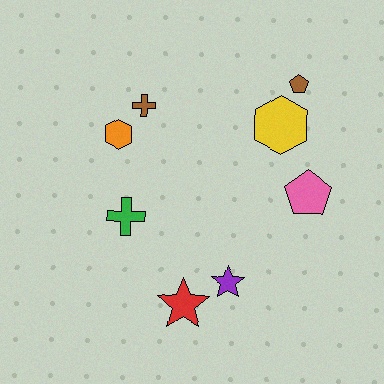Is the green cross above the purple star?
Yes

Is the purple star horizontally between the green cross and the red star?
No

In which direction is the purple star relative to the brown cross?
The purple star is below the brown cross.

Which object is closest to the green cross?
The orange hexagon is closest to the green cross.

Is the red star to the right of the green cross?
Yes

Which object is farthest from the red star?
The brown pentagon is farthest from the red star.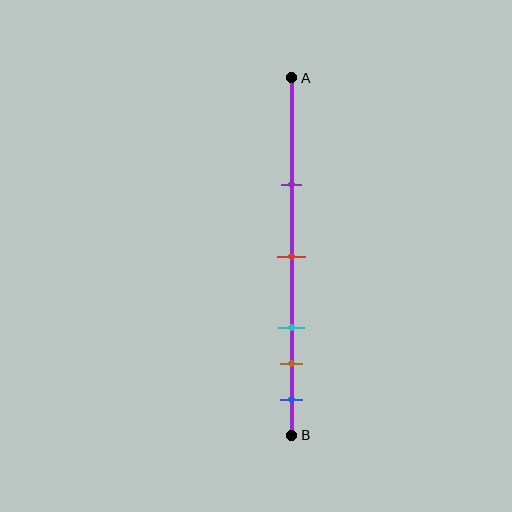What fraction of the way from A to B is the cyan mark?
The cyan mark is approximately 70% (0.7) of the way from A to B.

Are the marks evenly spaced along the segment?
No, the marks are not evenly spaced.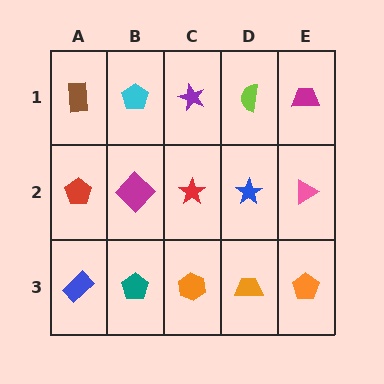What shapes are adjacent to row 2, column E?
A magenta trapezoid (row 1, column E), an orange pentagon (row 3, column E), a blue star (row 2, column D).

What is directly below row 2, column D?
An orange trapezoid.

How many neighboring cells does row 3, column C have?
3.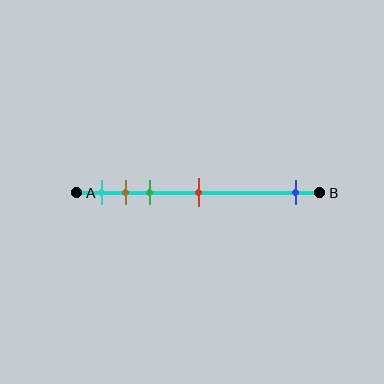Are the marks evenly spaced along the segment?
No, the marks are not evenly spaced.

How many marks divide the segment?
There are 5 marks dividing the segment.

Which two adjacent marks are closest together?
The brown and green marks are the closest adjacent pair.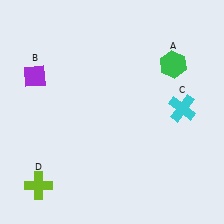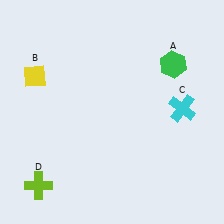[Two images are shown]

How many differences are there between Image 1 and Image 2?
There is 1 difference between the two images.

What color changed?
The diamond (B) changed from purple in Image 1 to yellow in Image 2.